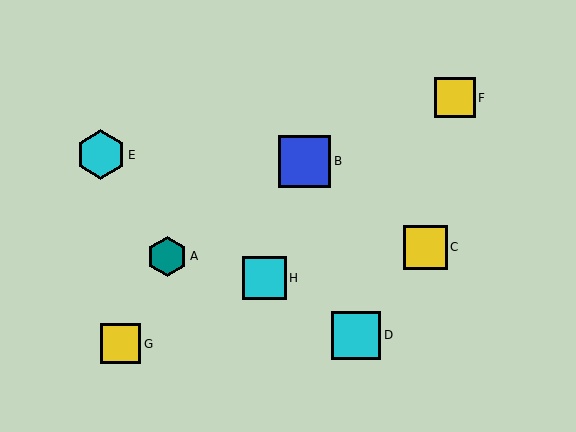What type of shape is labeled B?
Shape B is a blue square.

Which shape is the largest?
The blue square (labeled B) is the largest.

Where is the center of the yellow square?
The center of the yellow square is at (455, 98).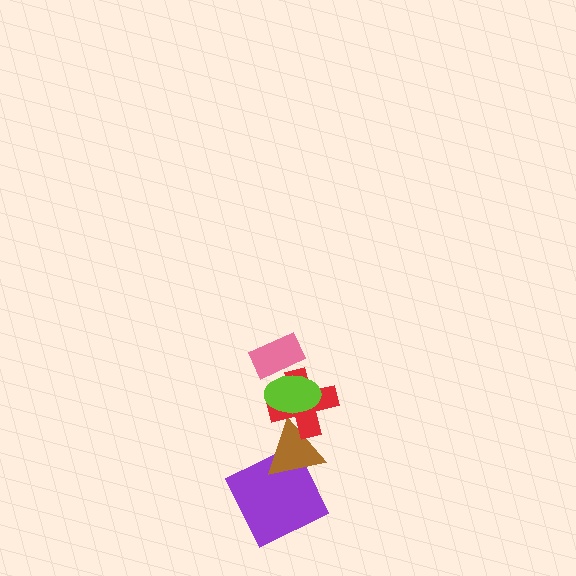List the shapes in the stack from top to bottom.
From top to bottom: the pink rectangle, the lime ellipse, the red cross, the brown triangle, the purple square.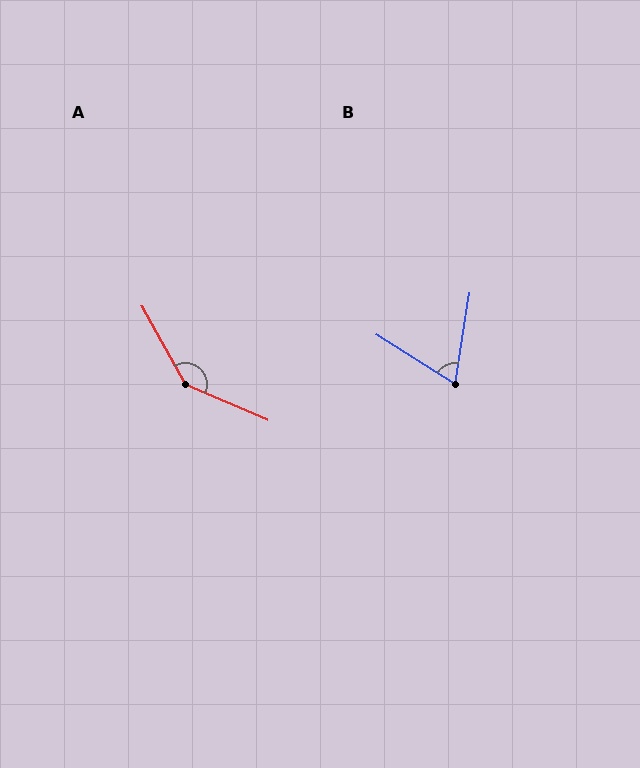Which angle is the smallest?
B, at approximately 67 degrees.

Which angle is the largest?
A, at approximately 142 degrees.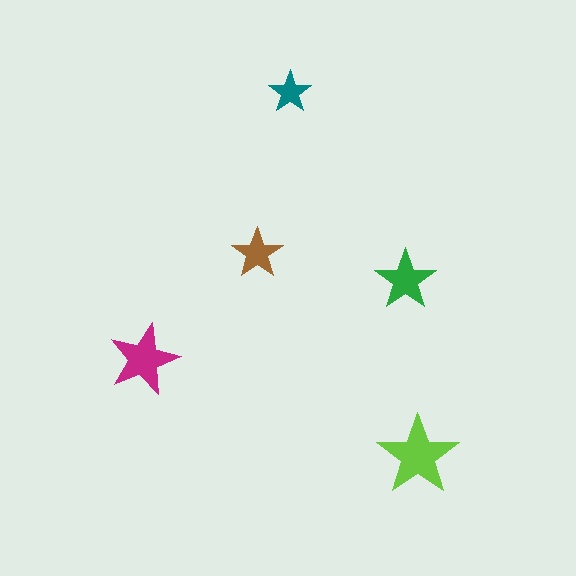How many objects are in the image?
There are 5 objects in the image.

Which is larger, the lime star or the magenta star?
The lime one.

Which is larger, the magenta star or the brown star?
The magenta one.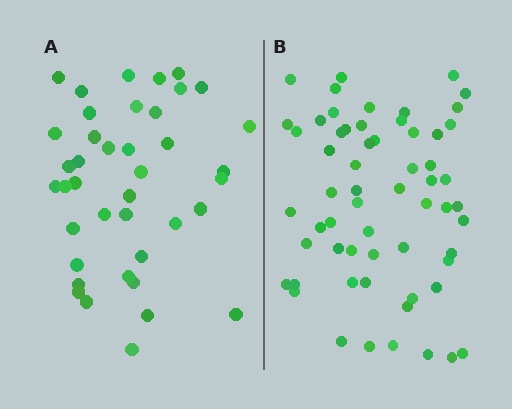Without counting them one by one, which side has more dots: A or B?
Region B (the right region) has more dots.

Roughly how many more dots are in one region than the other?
Region B has approximately 20 more dots than region A.